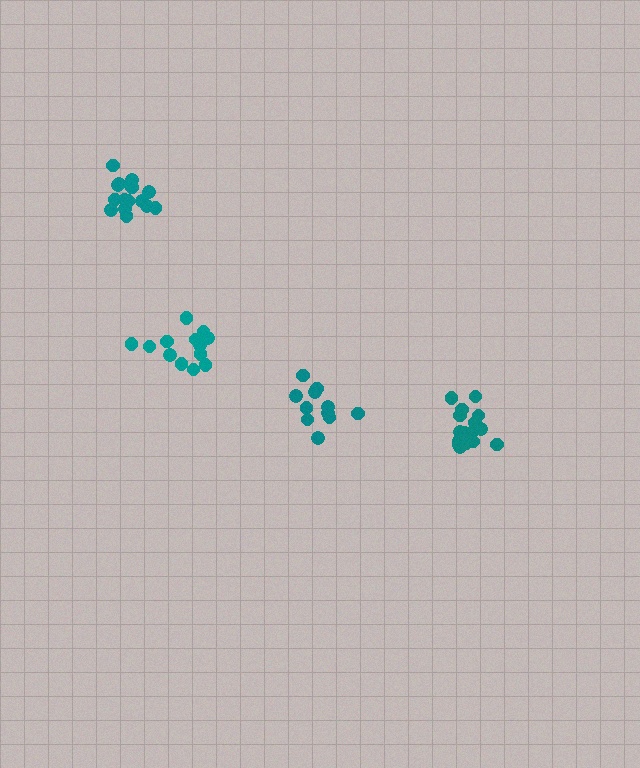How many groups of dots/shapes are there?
There are 4 groups.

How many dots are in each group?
Group 1: 16 dots, Group 2: 11 dots, Group 3: 17 dots, Group 4: 13 dots (57 total).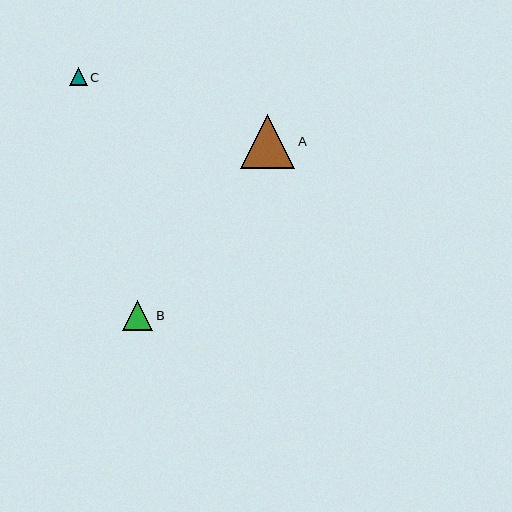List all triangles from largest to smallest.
From largest to smallest: A, B, C.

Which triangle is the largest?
Triangle A is the largest with a size of approximately 54 pixels.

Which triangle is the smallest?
Triangle C is the smallest with a size of approximately 18 pixels.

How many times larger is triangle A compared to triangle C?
Triangle A is approximately 3.0 times the size of triangle C.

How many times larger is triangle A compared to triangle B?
Triangle A is approximately 1.8 times the size of triangle B.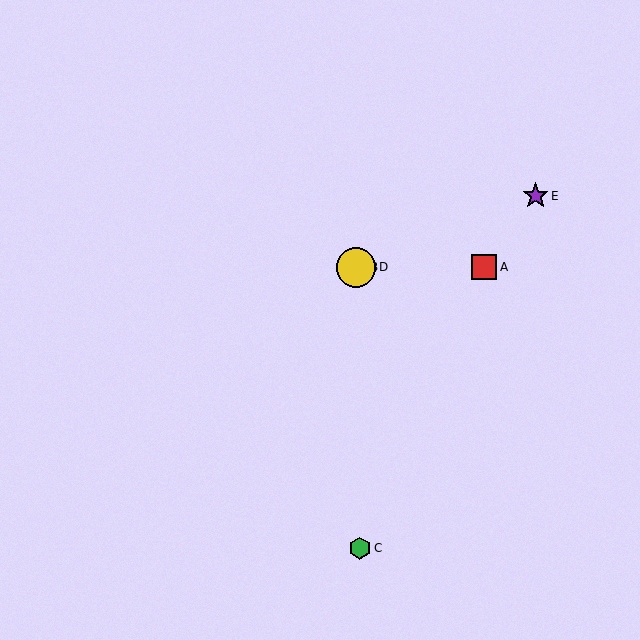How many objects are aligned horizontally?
3 objects (A, B, D) are aligned horizontally.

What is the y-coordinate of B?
Object B is at y≈267.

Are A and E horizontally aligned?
No, A is at y≈267 and E is at y≈196.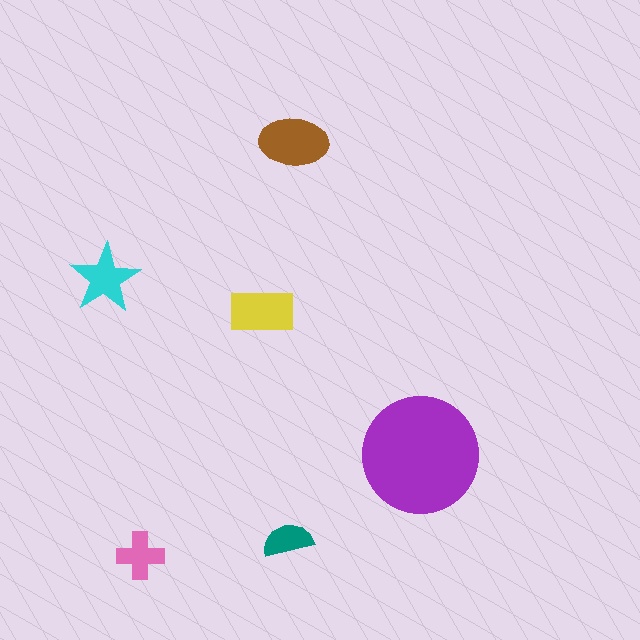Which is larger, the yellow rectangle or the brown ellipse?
The brown ellipse.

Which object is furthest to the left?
The cyan star is leftmost.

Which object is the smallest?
The teal semicircle.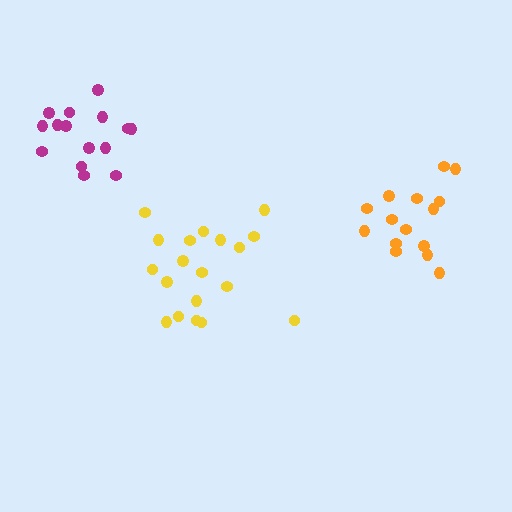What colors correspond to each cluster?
The clusters are colored: orange, magenta, yellow.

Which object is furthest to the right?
The orange cluster is rightmost.